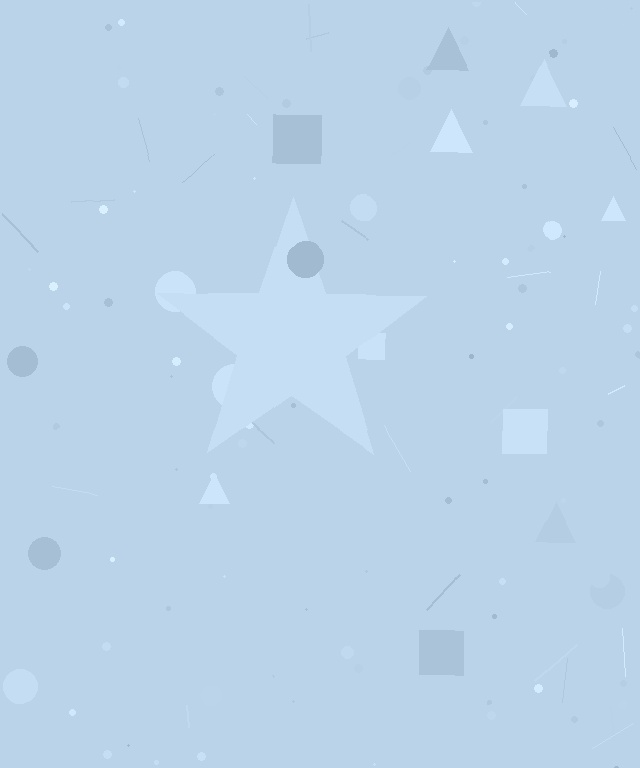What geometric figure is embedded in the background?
A star is embedded in the background.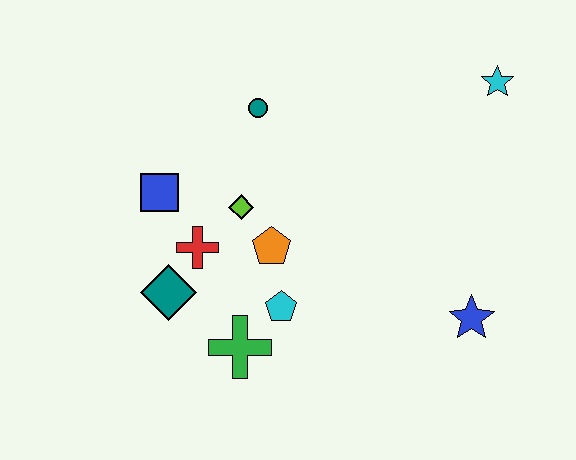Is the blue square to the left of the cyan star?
Yes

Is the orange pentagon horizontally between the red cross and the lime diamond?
No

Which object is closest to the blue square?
The red cross is closest to the blue square.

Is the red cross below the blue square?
Yes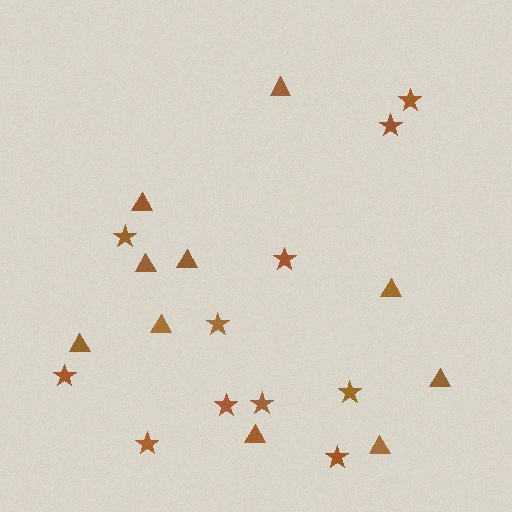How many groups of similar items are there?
There are 2 groups: one group of stars (11) and one group of triangles (10).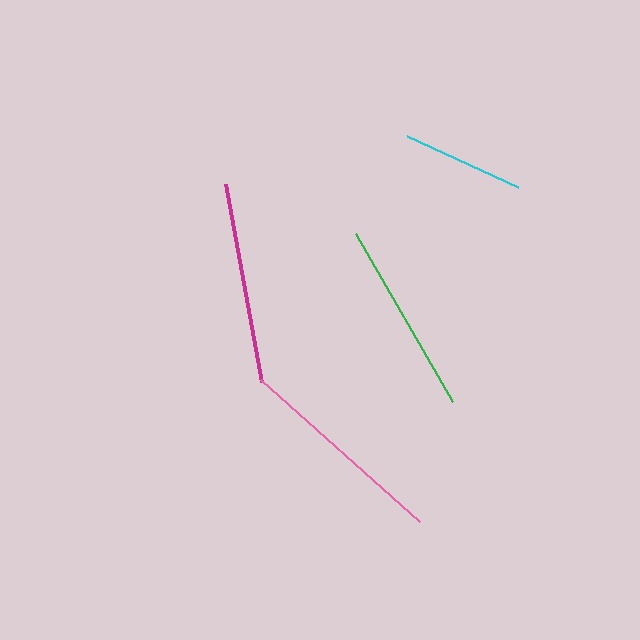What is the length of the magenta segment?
The magenta segment is approximately 202 pixels long.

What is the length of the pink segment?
The pink segment is approximately 212 pixels long.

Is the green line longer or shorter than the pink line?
The pink line is longer than the green line.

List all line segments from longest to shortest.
From longest to shortest: pink, magenta, green, cyan.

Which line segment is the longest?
The pink line is the longest at approximately 212 pixels.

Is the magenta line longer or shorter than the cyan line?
The magenta line is longer than the cyan line.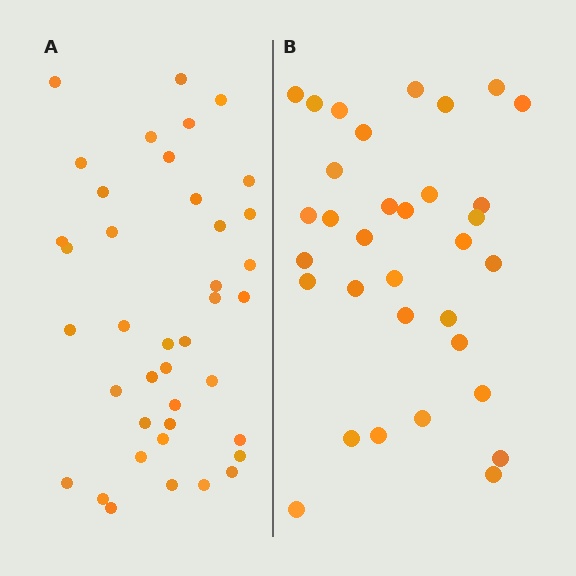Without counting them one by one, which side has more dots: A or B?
Region A (the left region) has more dots.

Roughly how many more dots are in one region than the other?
Region A has roughly 8 or so more dots than region B.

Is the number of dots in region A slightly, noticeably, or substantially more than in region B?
Region A has only slightly more — the two regions are fairly close. The ratio is roughly 1.2 to 1.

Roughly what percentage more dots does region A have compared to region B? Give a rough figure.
About 20% more.